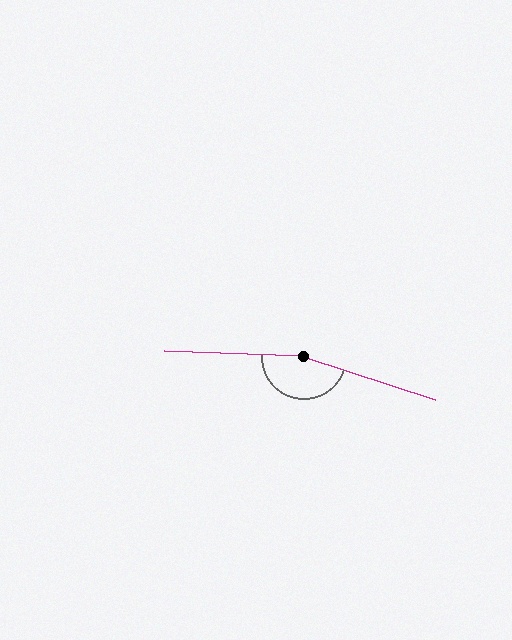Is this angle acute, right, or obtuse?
It is obtuse.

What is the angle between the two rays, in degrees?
Approximately 164 degrees.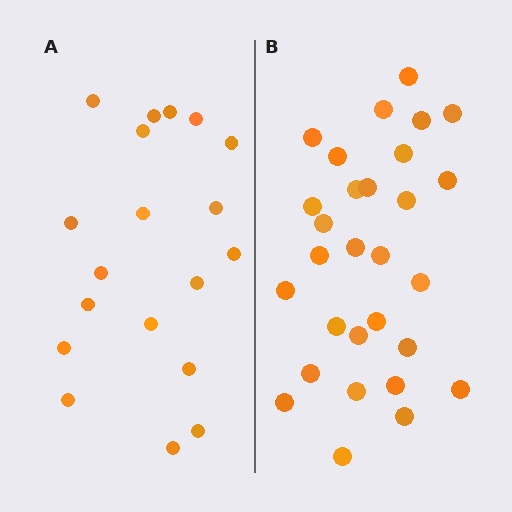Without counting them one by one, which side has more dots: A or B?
Region B (the right region) has more dots.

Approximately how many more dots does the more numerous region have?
Region B has roughly 10 or so more dots than region A.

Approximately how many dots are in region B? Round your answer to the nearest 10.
About 30 dots. (The exact count is 29, which rounds to 30.)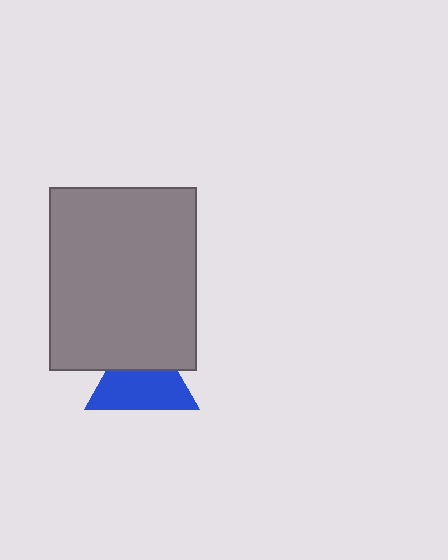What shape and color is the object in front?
The object in front is a gray rectangle.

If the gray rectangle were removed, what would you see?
You would see the complete blue triangle.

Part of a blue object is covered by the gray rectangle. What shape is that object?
It is a triangle.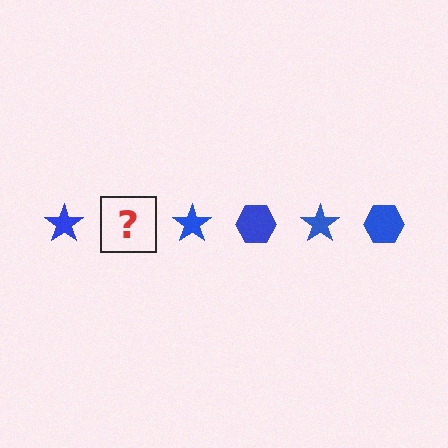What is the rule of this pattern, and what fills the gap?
The rule is that the pattern cycles through star, hexagon shapes in blue. The gap should be filled with a blue hexagon.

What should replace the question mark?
The question mark should be replaced with a blue hexagon.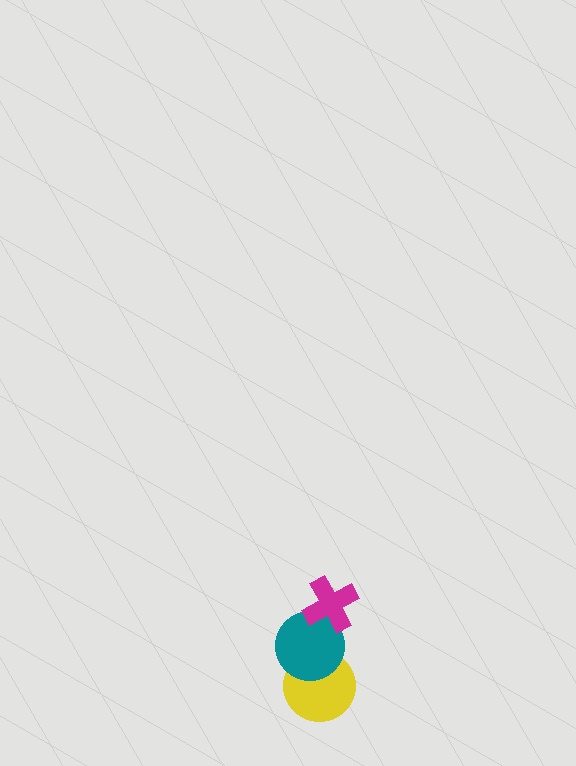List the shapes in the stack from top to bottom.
From top to bottom: the magenta cross, the teal circle, the yellow circle.